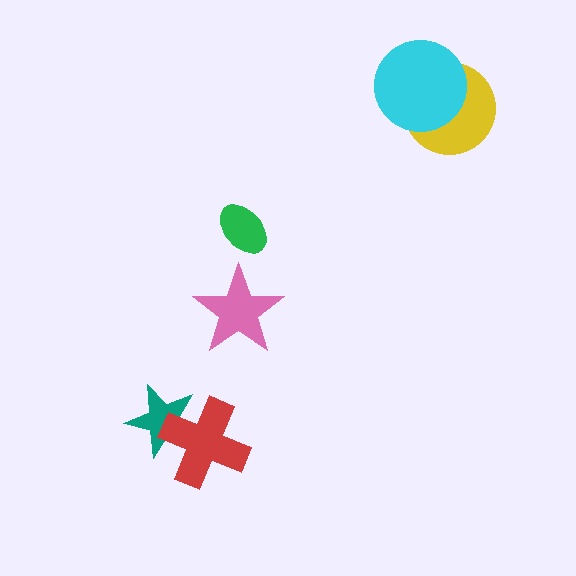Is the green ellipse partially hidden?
No, no other shape covers it.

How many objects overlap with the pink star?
0 objects overlap with the pink star.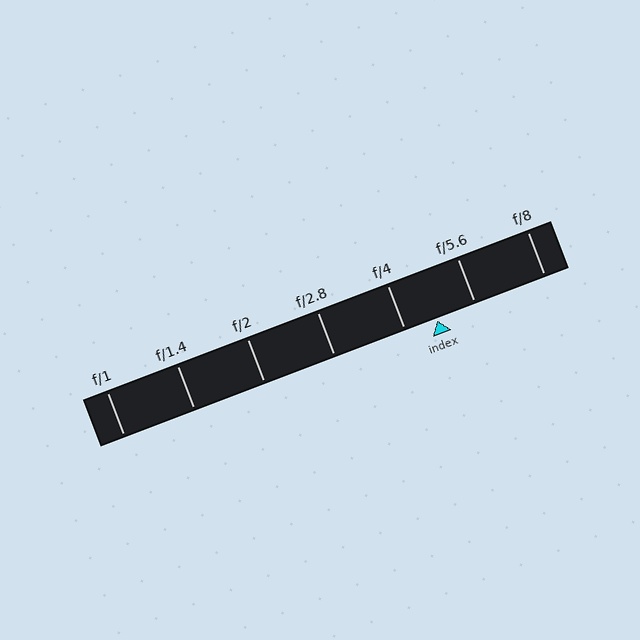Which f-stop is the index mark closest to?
The index mark is closest to f/4.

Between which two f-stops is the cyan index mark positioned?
The index mark is between f/4 and f/5.6.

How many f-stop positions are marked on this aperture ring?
There are 7 f-stop positions marked.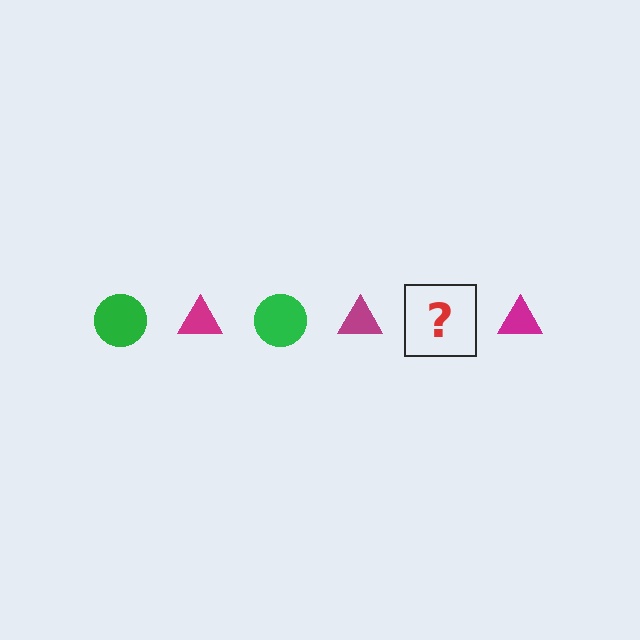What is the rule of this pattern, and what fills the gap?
The rule is that the pattern alternates between green circle and magenta triangle. The gap should be filled with a green circle.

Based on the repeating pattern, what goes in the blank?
The blank should be a green circle.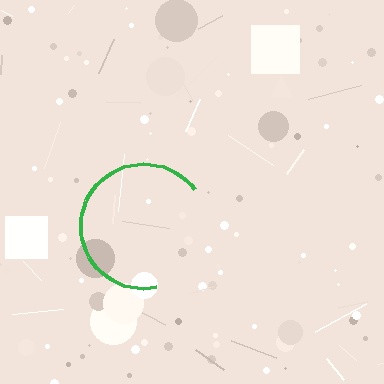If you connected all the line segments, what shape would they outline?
They would outline a circle.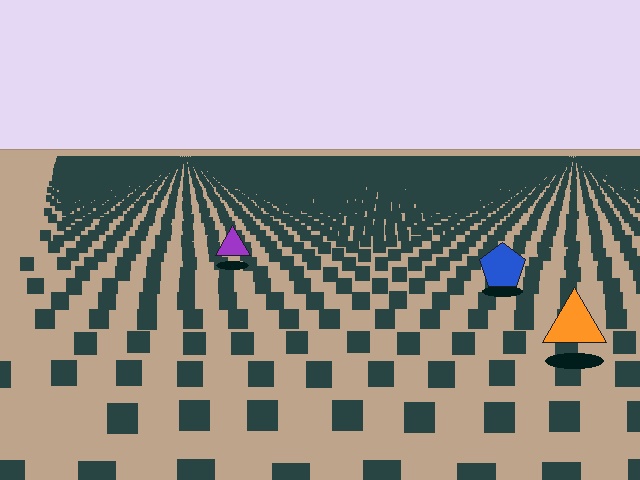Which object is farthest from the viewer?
The purple triangle is farthest from the viewer. It appears smaller and the ground texture around it is denser.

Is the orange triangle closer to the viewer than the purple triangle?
Yes. The orange triangle is closer — you can tell from the texture gradient: the ground texture is coarser near it.